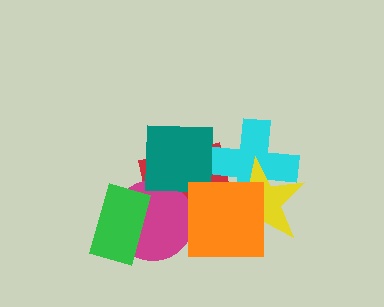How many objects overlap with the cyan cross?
3 objects overlap with the cyan cross.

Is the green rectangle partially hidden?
No, no other shape covers it.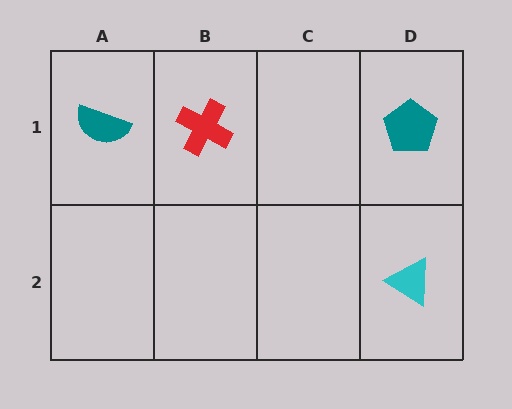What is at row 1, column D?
A teal pentagon.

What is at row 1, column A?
A teal semicircle.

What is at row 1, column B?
A red cross.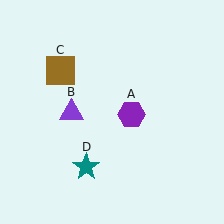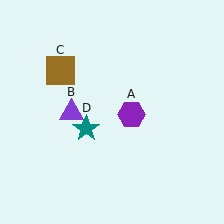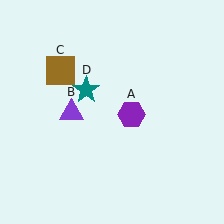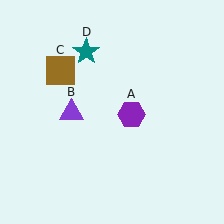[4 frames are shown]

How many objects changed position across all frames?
1 object changed position: teal star (object D).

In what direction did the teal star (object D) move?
The teal star (object D) moved up.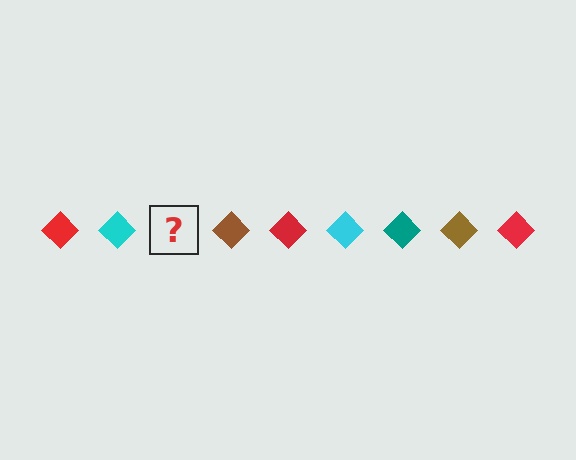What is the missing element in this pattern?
The missing element is a teal diamond.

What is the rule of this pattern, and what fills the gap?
The rule is that the pattern cycles through red, cyan, teal, brown diamonds. The gap should be filled with a teal diamond.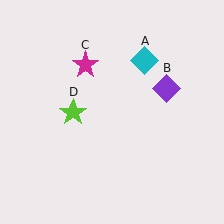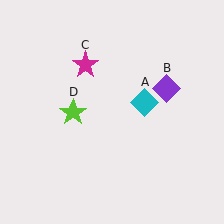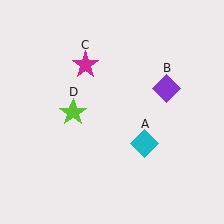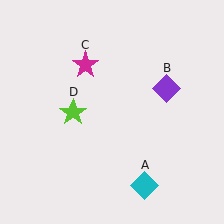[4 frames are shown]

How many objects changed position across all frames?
1 object changed position: cyan diamond (object A).